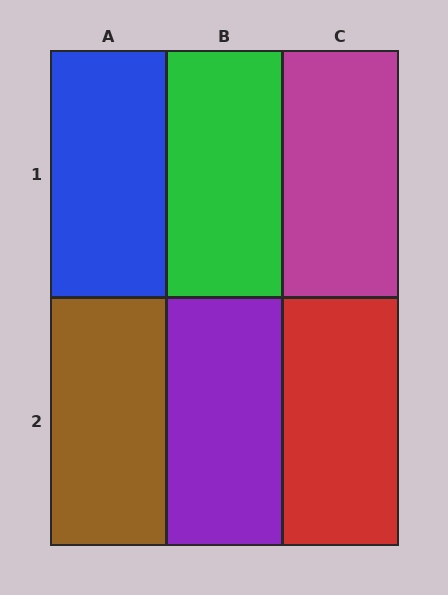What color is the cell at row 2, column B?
Purple.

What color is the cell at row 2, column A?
Brown.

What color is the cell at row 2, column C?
Red.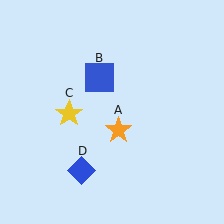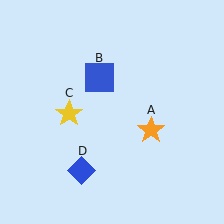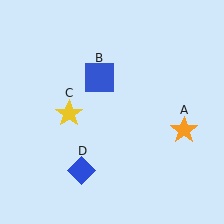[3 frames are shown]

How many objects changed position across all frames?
1 object changed position: orange star (object A).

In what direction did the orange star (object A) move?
The orange star (object A) moved right.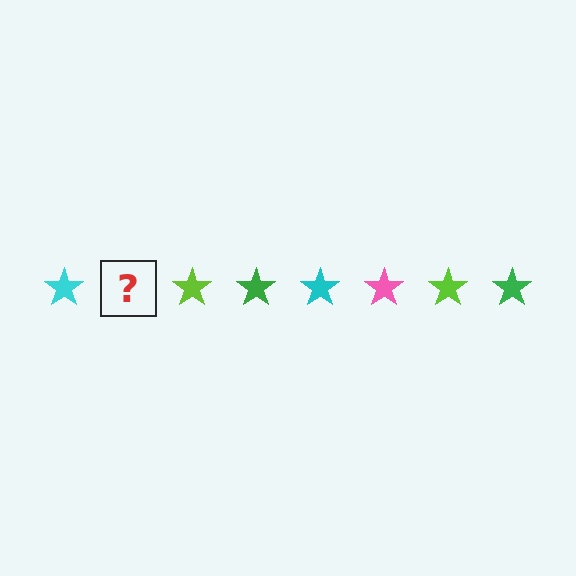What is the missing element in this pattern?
The missing element is a pink star.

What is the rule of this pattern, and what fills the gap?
The rule is that the pattern cycles through cyan, pink, lime, green stars. The gap should be filled with a pink star.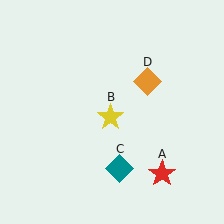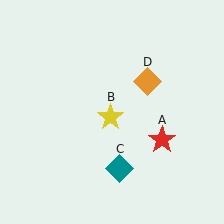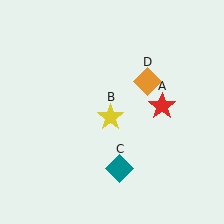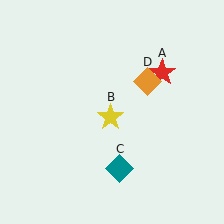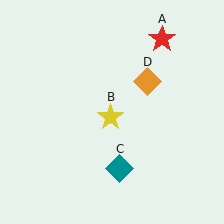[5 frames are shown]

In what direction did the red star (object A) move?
The red star (object A) moved up.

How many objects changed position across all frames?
1 object changed position: red star (object A).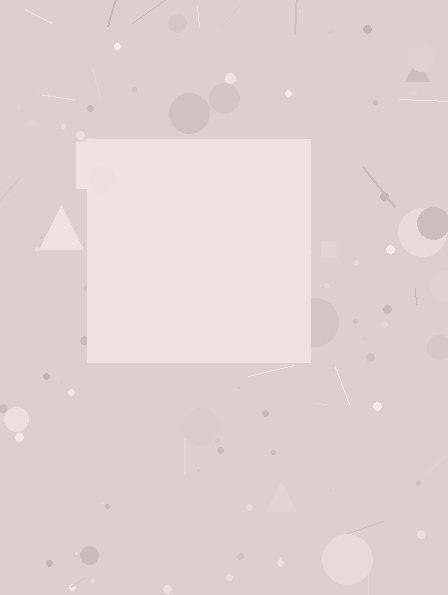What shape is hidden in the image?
A square is hidden in the image.